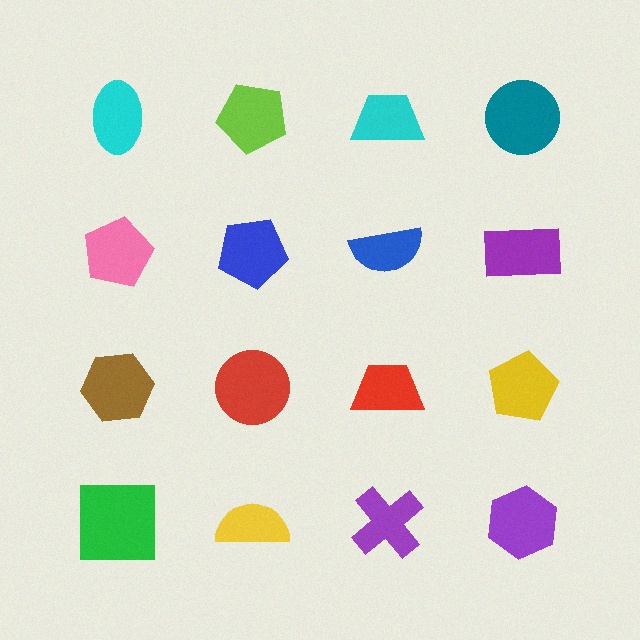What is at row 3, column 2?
A red circle.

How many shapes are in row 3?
4 shapes.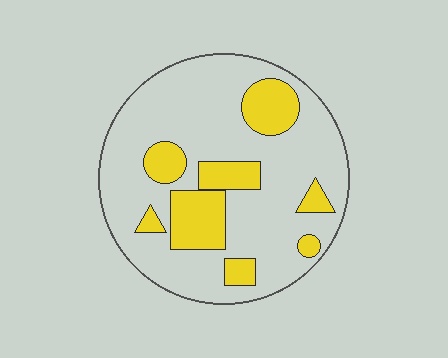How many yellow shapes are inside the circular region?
8.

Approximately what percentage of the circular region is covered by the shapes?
Approximately 25%.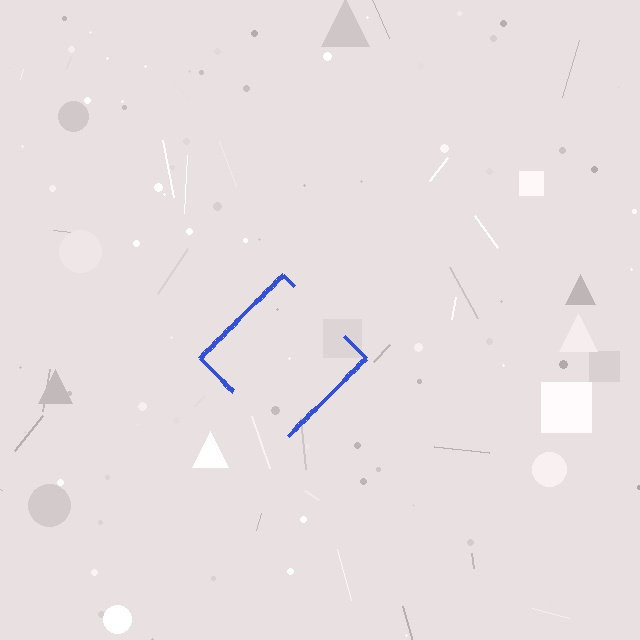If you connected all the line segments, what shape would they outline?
They would outline a diamond.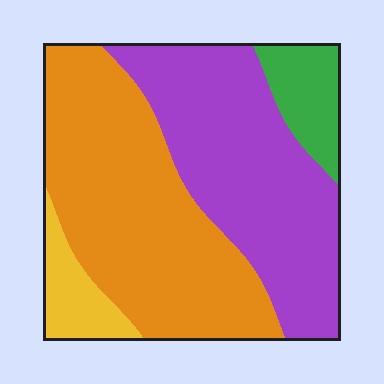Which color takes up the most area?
Orange, at roughly 45%.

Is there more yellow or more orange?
Orange.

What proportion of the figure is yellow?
Yellow takes up about one tenth (1/10) of the figure.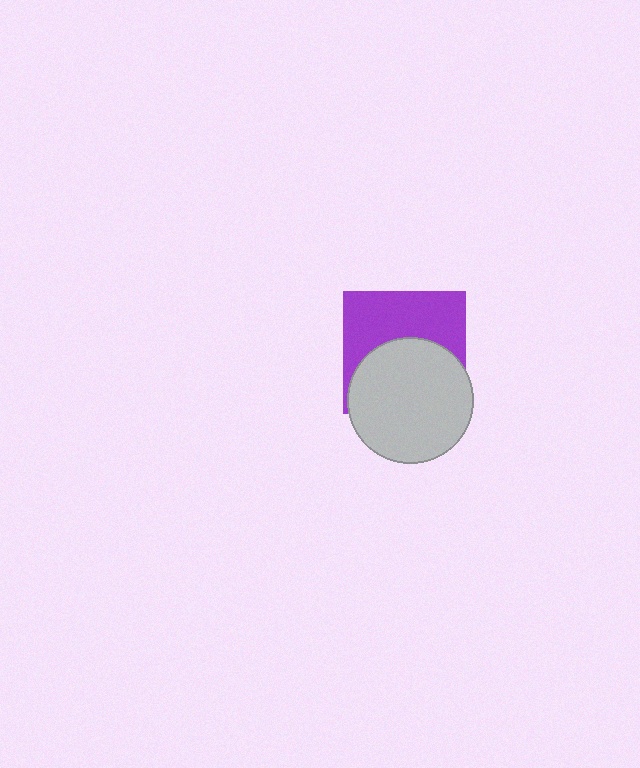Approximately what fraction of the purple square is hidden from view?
Roughly 51% of the purple square is hidden behind the light gray circle.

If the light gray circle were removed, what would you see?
You would see the complete purple square.